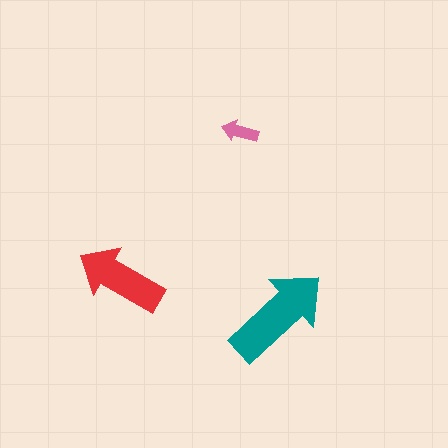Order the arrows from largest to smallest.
the teal one, the red one, the pink one.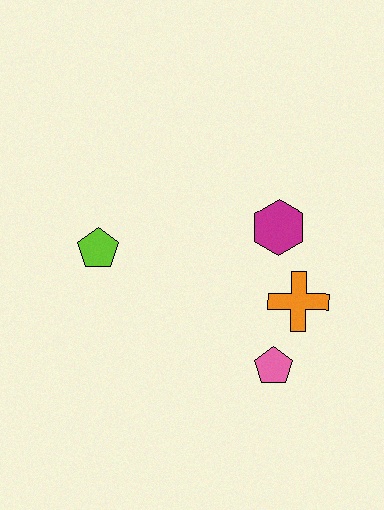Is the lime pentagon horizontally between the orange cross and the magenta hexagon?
No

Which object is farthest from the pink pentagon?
The lime pentagon is farthest from the pink pentagon.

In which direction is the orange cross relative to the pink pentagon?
The orange cross is above the pink pentagon.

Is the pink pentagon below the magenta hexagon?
Yes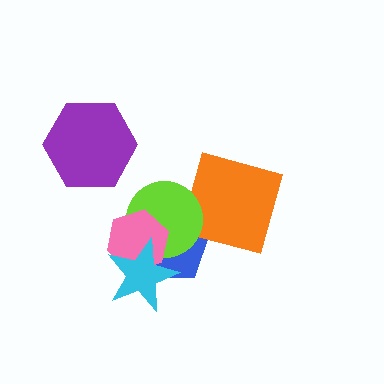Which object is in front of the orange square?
The lime circle is in front of the orange square.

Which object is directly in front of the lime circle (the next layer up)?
The pink hexagon is directly in front of the lime circle.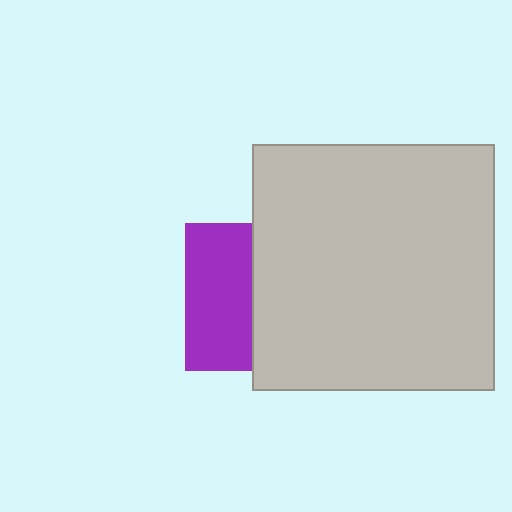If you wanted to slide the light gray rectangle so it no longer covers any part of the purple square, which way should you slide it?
Slide it right — that is the most direct way to separate the two shapes.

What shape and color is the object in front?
The object in front is a light gray rectangle.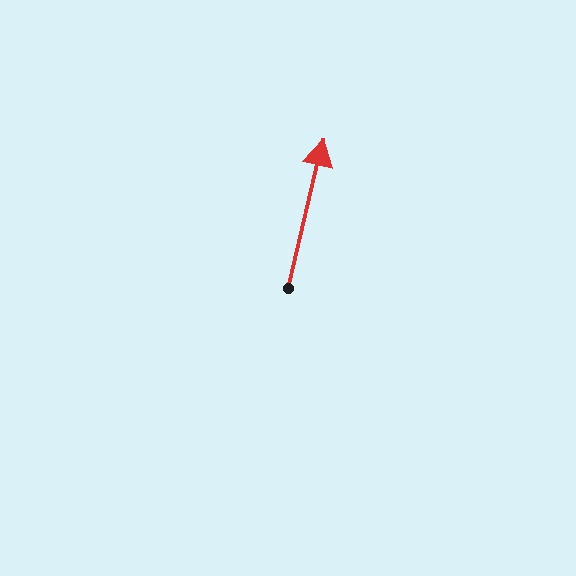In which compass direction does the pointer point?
North.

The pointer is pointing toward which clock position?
Roughly 12 o'clock.